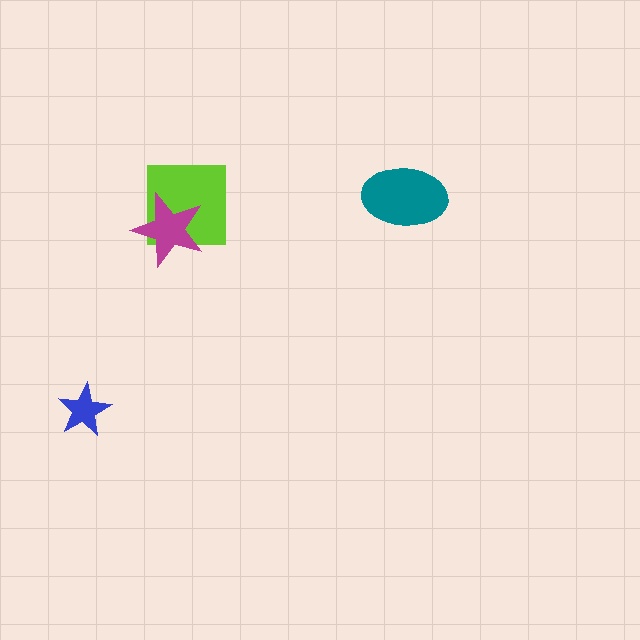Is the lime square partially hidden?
Yes, it is partially covered by another shape.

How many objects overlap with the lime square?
1 object overlaps with the lime square.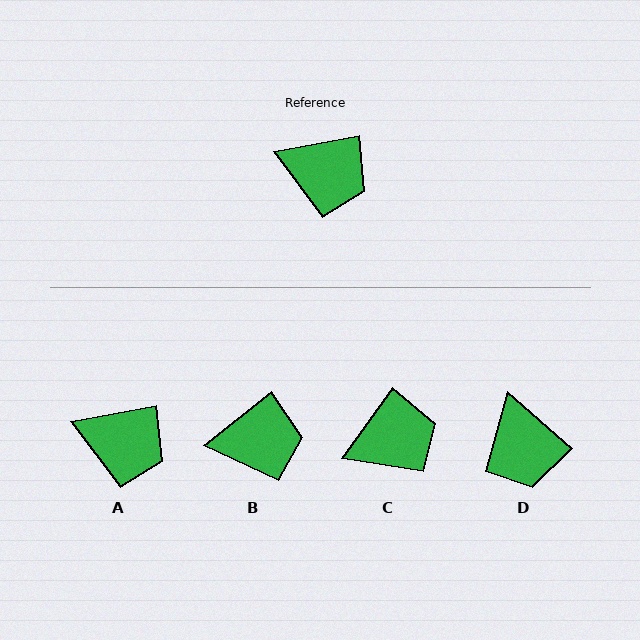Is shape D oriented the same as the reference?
No, it is off by about 51 degrees.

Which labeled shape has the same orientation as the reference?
A.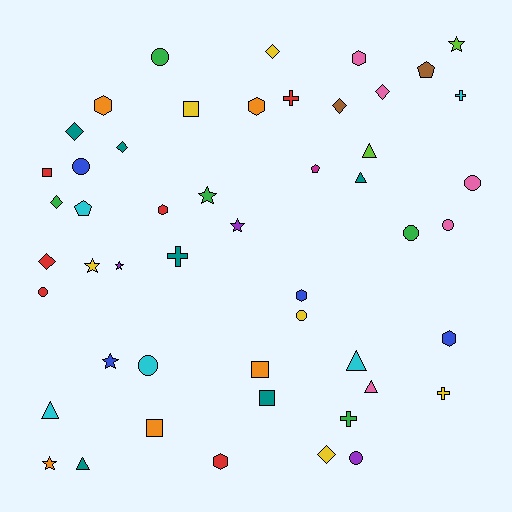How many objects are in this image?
There are 50 objects.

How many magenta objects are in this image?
There is 1 magenta object.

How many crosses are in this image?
There are 5 crosses.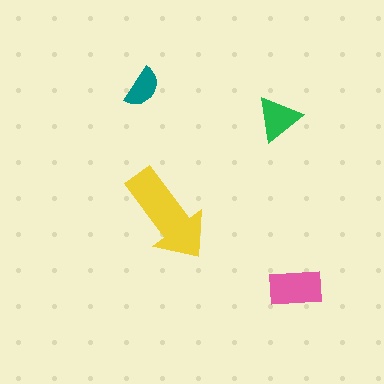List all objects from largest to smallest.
The yellow arrow, the pink rectangle, the green triangle, the teal semicircle.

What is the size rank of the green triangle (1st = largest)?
3rd.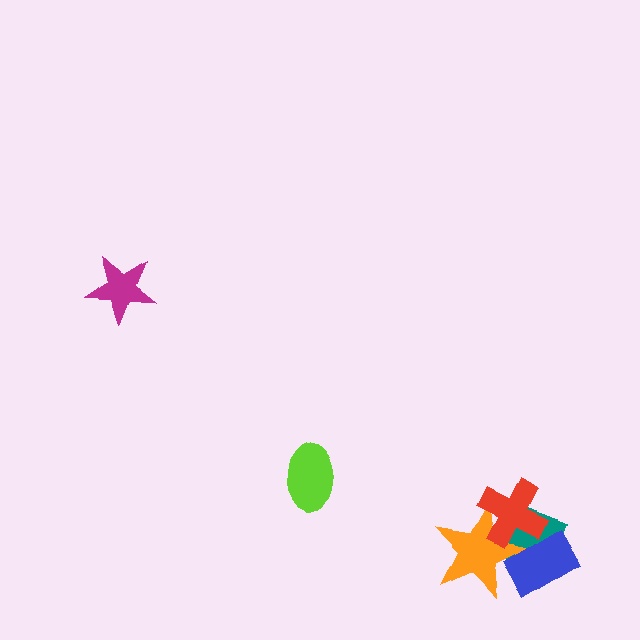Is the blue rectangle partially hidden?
Yes, it is partially covered by another shape.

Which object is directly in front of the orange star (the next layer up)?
The blue rectangle is directly in front of the orange star.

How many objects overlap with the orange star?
3 objects overlap with the orange star.